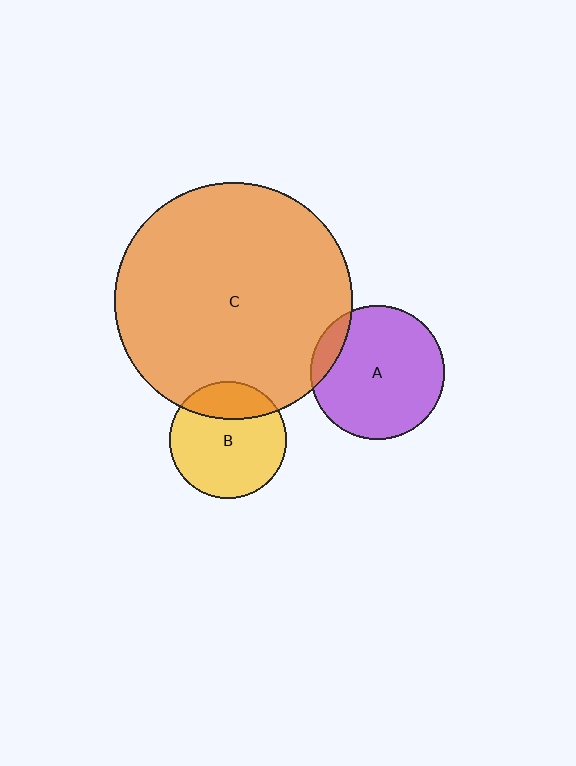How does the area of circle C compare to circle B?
Approximately 4.2 times.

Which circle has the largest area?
Circle C (orange).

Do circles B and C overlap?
Yes.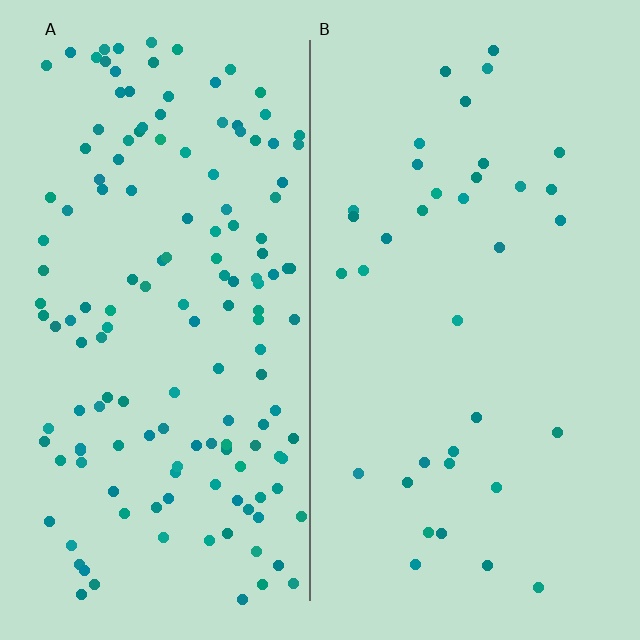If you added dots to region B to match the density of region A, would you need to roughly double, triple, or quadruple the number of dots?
Approximately quadruple.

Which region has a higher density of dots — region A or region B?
A (the left).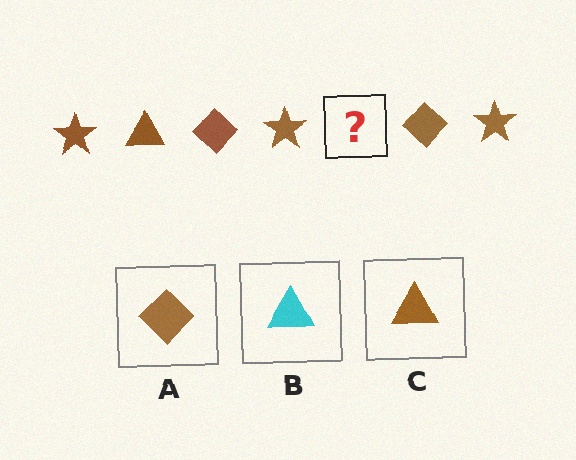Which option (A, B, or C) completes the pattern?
C.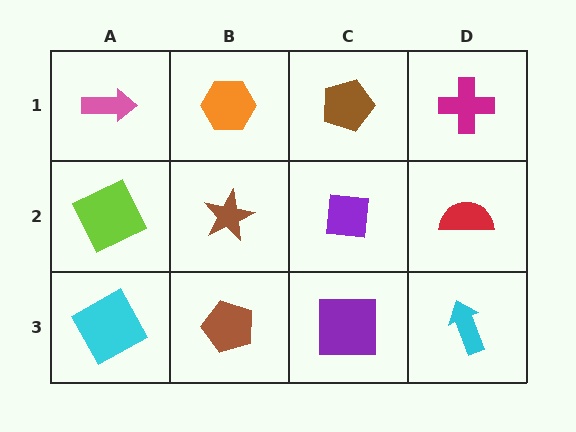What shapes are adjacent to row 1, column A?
A lime square (row 2, column A), an orange hexagon (row 1, column B).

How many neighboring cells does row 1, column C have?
3.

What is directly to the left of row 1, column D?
A brown pentagon.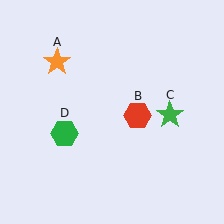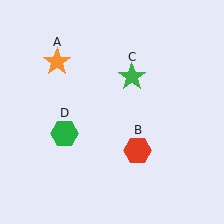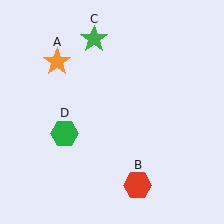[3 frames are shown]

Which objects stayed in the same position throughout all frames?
Orange star (object A) and green hexagon (object D) remained stationary.